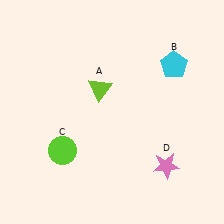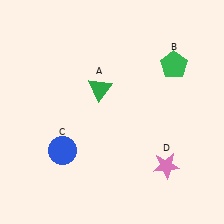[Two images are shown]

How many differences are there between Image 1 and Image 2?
There are 3 differences between the two images.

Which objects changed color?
A changed from lime to green. B changed from cyan to green. C changed from lime to blue.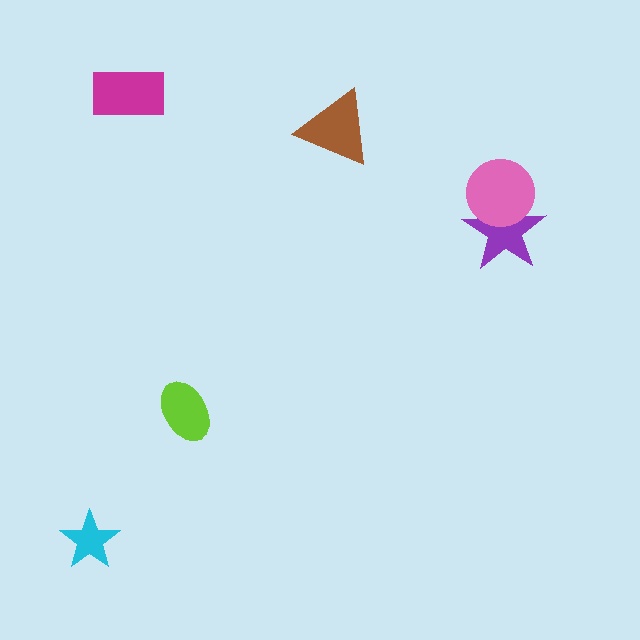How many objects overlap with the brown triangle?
0 objects overlap with the brown triangle.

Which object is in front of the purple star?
The pink circle is in front of the purple star.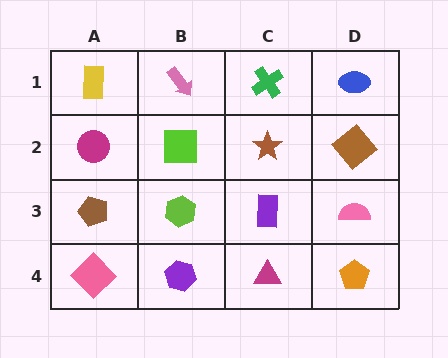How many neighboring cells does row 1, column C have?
3.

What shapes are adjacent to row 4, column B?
A lime hexagon (row 3, column B), a pink diamond (row 4, column A), a magenta triangle (row 4, column C).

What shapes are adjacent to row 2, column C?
A green cross (row 1, column C), a purple rectangle (row 3, column C), a lime square (row 2, column B), a brown diamond (row 2, column D).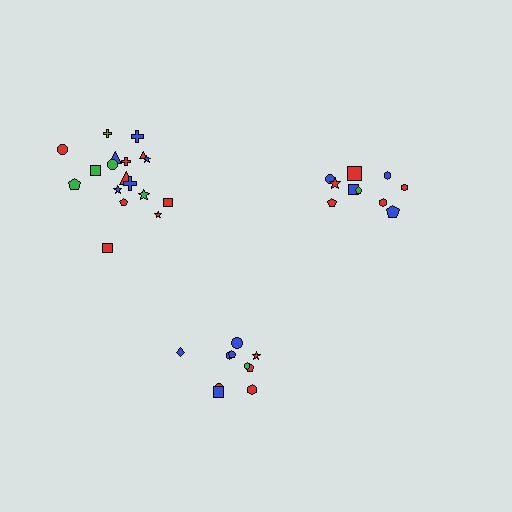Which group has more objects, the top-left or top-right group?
The top-left group.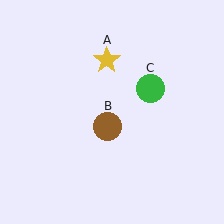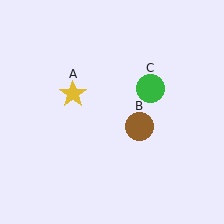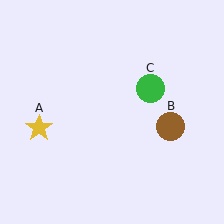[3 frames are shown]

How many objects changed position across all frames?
2 objects changed position: yellow star (object A), brown circle (object B).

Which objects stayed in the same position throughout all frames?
Green circle (object C) remained stationary.